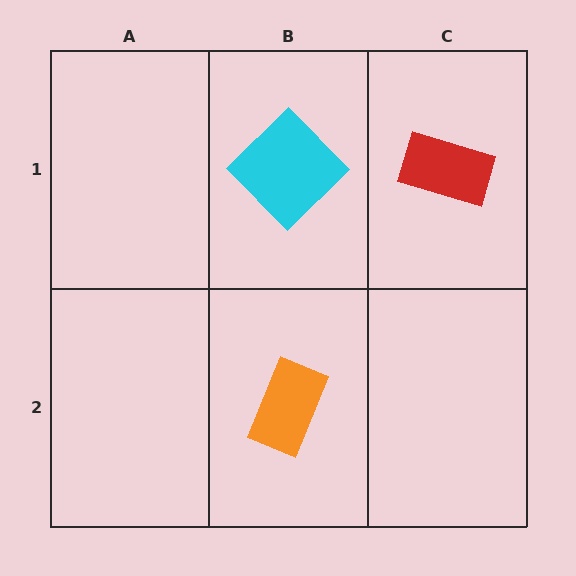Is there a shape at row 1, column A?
No, that cell is empty.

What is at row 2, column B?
An orange rectangle.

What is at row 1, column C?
A red rectangle.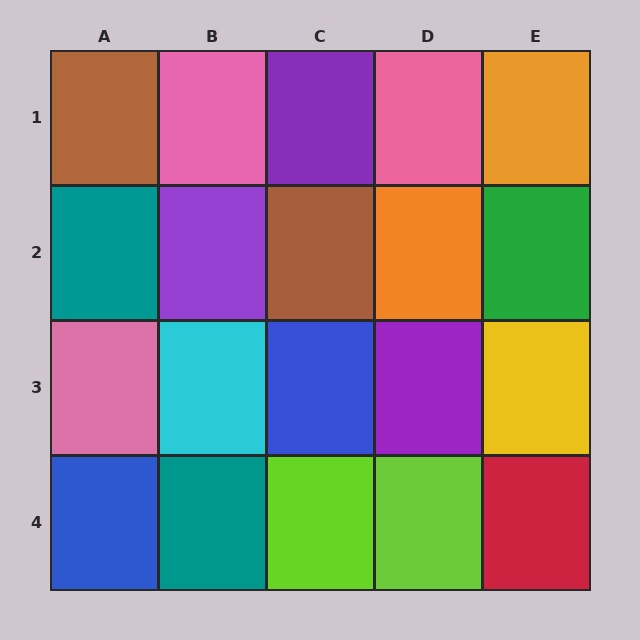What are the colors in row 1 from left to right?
Brown, pink, purple, pink, orange.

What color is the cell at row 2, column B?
Purple.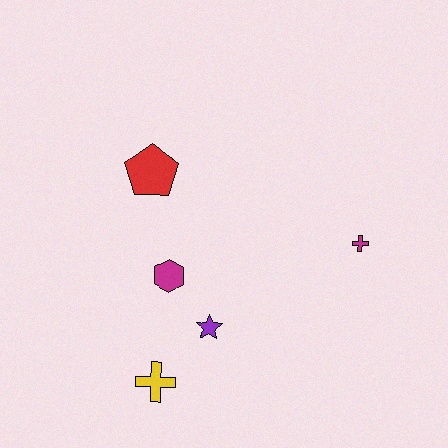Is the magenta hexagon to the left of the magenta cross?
Yes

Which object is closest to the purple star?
The magenta hexagon is closest to the purple star.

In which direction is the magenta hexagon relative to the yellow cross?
The magenta hexagon is above the yellow cross.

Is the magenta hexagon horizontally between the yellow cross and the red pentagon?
No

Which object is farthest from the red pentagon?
The magenta cross is farthest from the red pentagon.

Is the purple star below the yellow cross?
No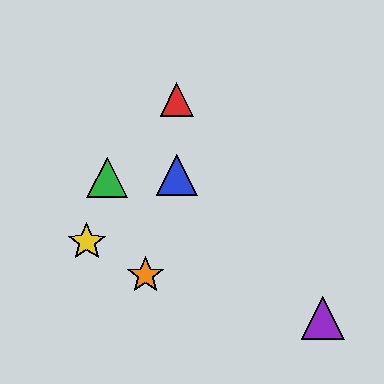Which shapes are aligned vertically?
The red triangle, the blue triangle are aligned vertically.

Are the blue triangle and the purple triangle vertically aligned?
No, the blue triangle is at x≈177 and the purple triangle is at x≈323.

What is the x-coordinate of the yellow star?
The yellow star is at x≈87.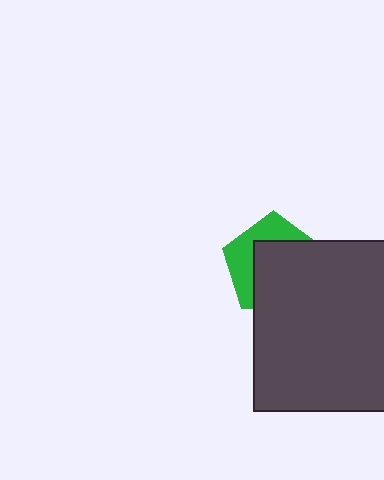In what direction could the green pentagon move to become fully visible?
The green pentagon could move toward the upper-left. That would shift it out from behind the dark gray square entirely.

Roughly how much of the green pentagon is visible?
A small part of it is visible (roughly 39%).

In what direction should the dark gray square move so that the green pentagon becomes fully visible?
The dark gray square should move toward the lower-right. That is the shortest direction to clear the overlap and leave the green pentagon fully visible.